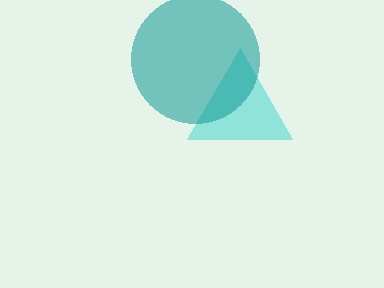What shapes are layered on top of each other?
The layered shapes are: a cyan triangle, a teal circle.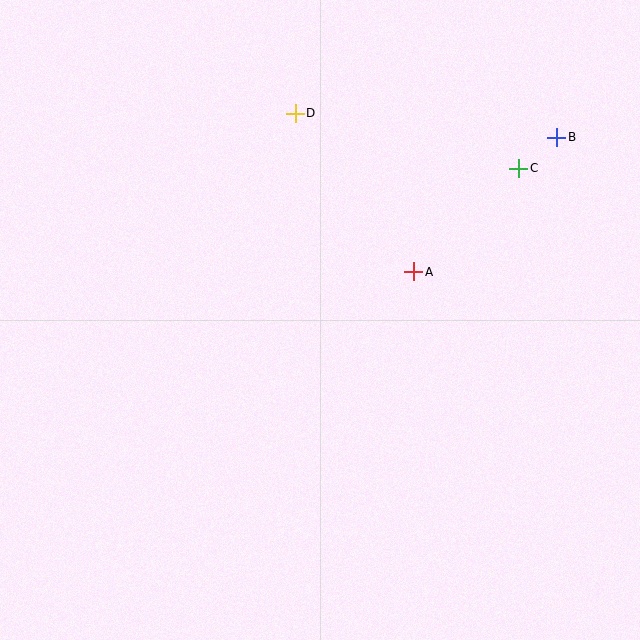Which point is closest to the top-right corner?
Point B is closest to the top-right corner.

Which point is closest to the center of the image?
Point A at (414, 272) is closest to the center.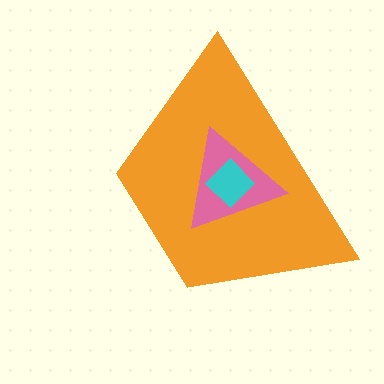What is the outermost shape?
The orange trapezoid.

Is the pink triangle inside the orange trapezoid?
Yes.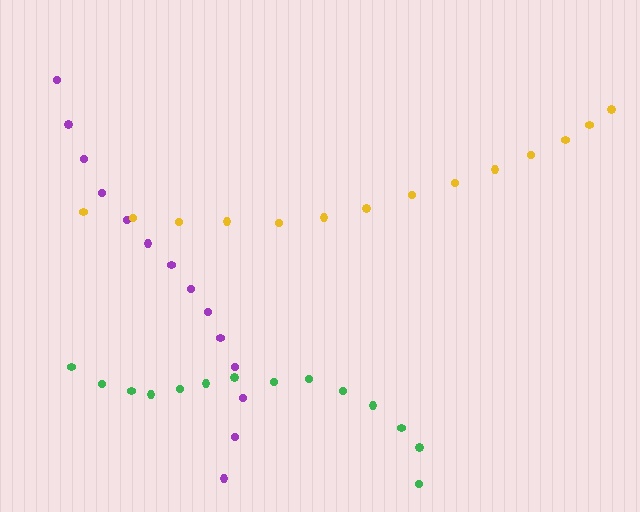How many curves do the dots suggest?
There are 3 distinct paths.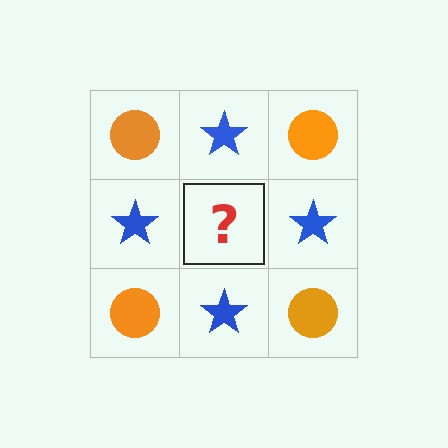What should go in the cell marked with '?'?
The missing cell should contain an orange circle.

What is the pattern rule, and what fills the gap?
The rule is that it alternates orange circle and blue star in a checkerboard pattern. The gap should be filled with an orange circle.